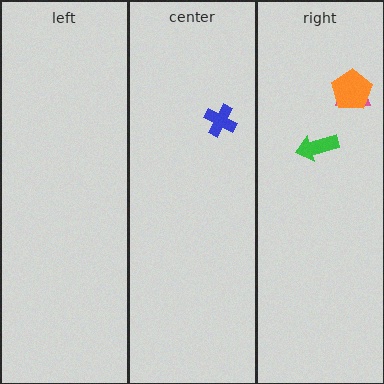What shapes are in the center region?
The blue cross.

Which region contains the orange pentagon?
The right region.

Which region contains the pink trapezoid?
The right region.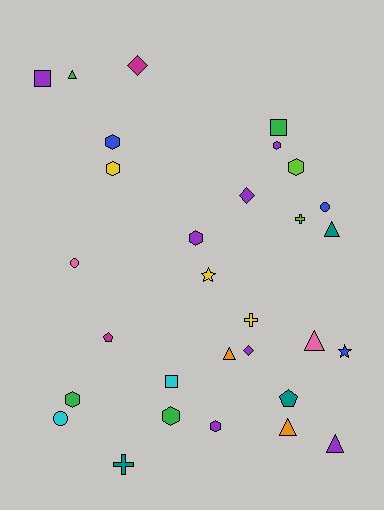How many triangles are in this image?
There are 6 triangles.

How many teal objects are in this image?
There are 3 teal objects.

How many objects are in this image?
There are 30 objects.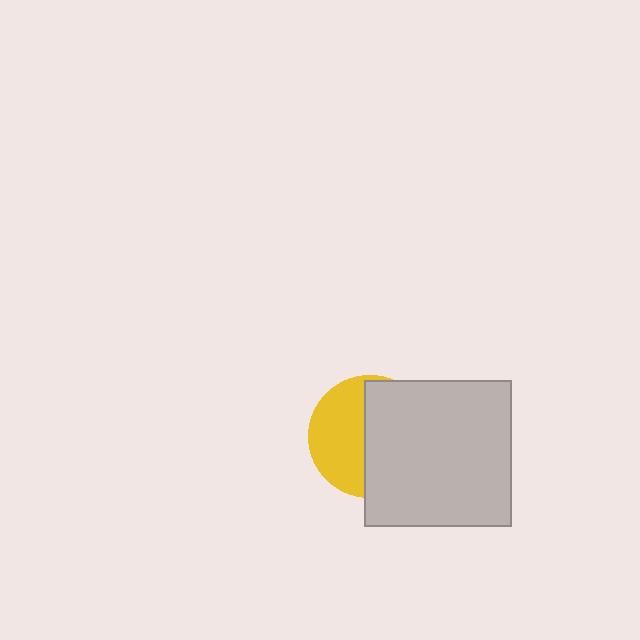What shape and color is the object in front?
The object in front is a light gray square.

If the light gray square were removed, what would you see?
You would see the complete yellow circle.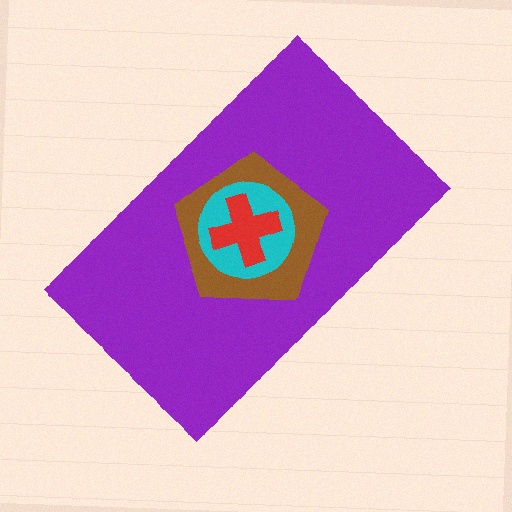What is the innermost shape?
The red cross.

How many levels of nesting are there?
4.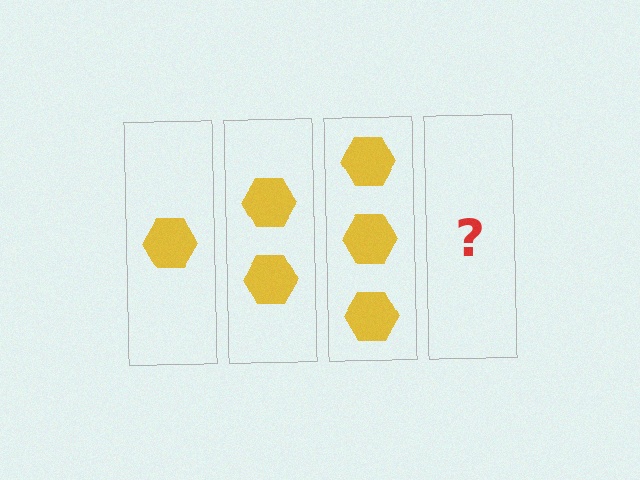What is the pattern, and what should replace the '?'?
The pattern is that each step adds one more hexagon. The '?' should be 4 hexagons.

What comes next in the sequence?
The next element should be 4 hexagons.